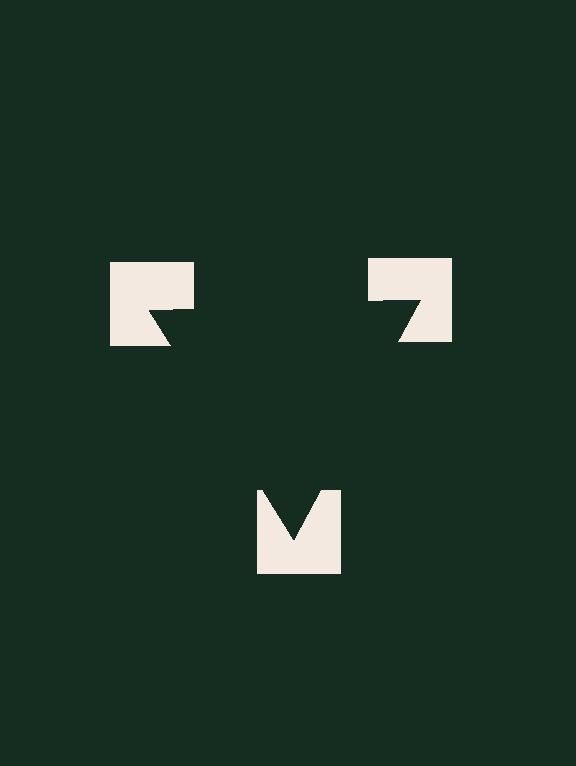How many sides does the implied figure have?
3 sides.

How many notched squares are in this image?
There are 3 — one at each vertex of the illusory triangle.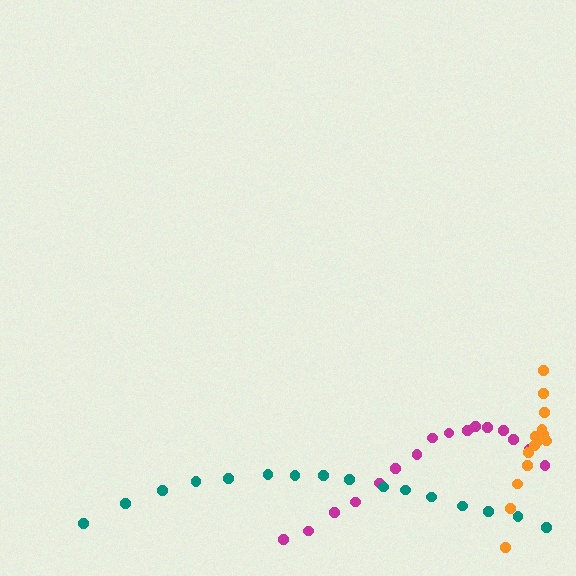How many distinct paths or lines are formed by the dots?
There are 3 distinct paths.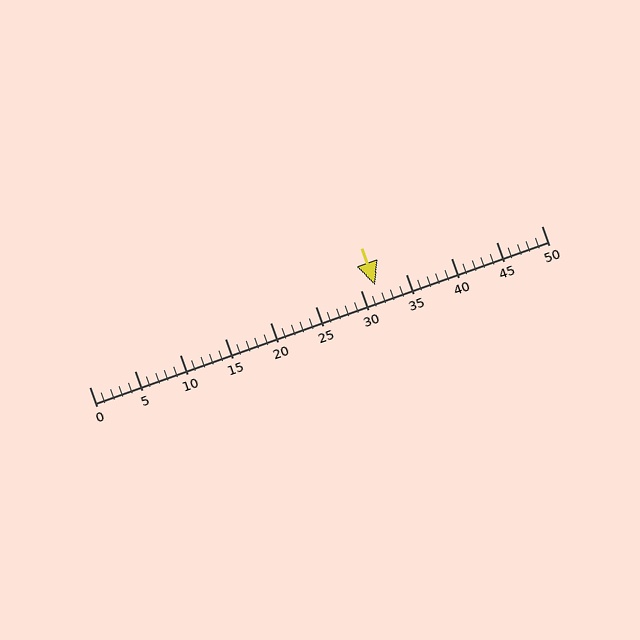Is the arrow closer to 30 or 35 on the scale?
The arrow is closer to 30.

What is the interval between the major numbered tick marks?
The major tick marks are spaced 5 units apart.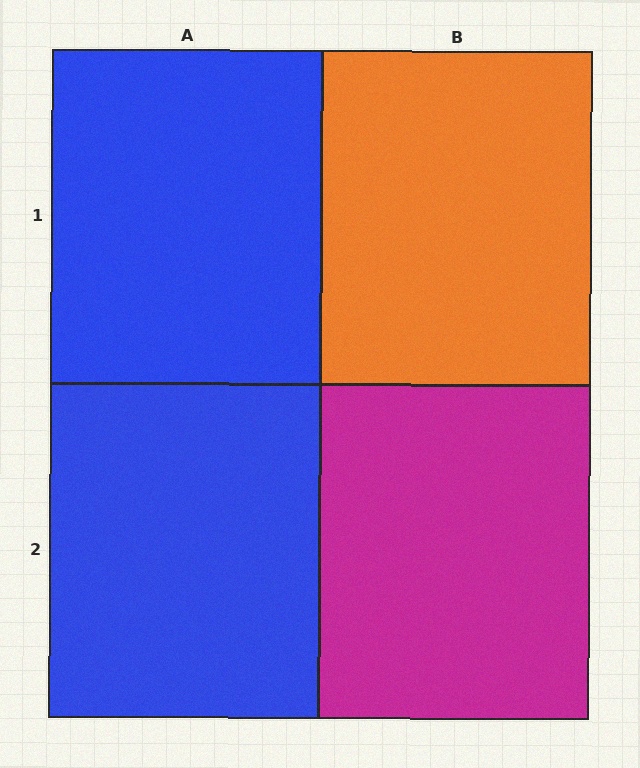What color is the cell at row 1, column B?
Orange.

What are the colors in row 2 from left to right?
Blue, magenta.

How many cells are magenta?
1 cell is magenta.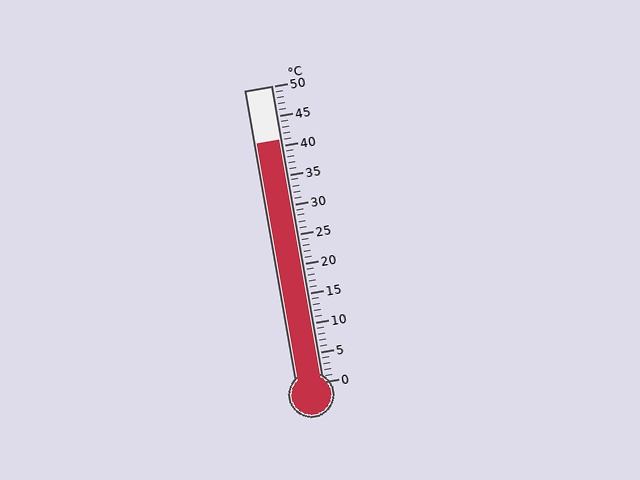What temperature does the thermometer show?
The thermometer shows approximately 41°C.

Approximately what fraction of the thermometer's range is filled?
The thermometer is filled to approximately 80% of its range.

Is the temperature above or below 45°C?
The temperature is below 45°C.